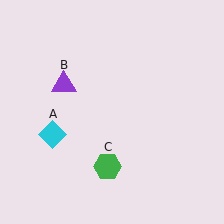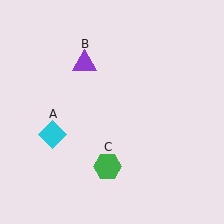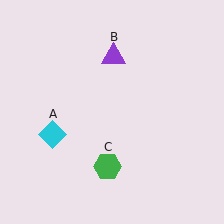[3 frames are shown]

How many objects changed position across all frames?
1 object changed position: purple triangle (object B).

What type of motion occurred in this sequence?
The purple triangle (object B) rotated clockwise around the center of the scene.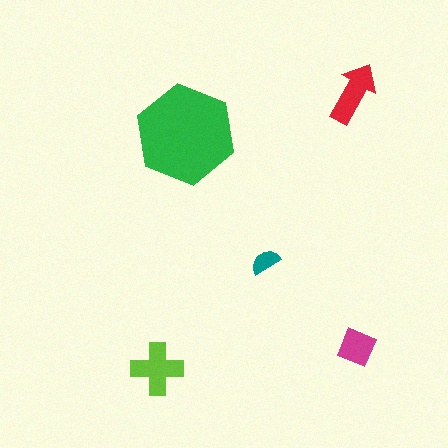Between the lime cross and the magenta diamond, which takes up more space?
The lime cross.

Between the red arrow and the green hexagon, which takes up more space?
The green hexagon.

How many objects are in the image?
There are 5 objects in the image.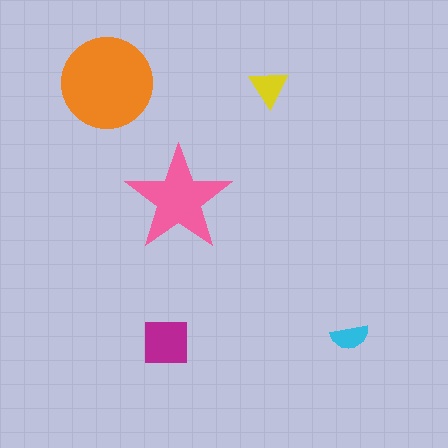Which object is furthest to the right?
The cyan semicircle is rightmost.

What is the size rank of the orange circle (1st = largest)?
1st.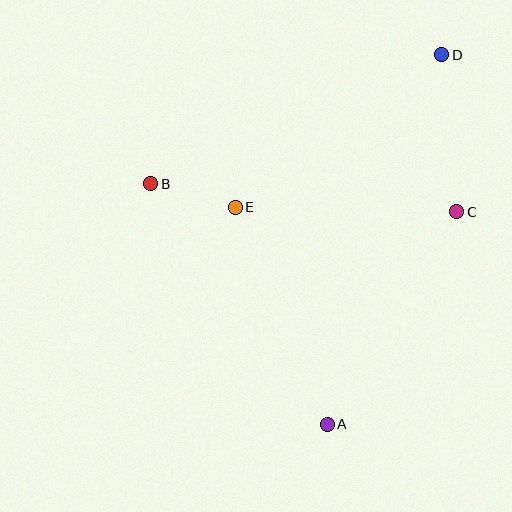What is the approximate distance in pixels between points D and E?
The distance between D and E is approximately 257 pixels.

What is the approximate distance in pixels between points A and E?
The distance between A and E is approximately 235 pixels.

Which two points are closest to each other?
Points B and E are closest to each other.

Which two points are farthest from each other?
Points A and D are farthest from each other.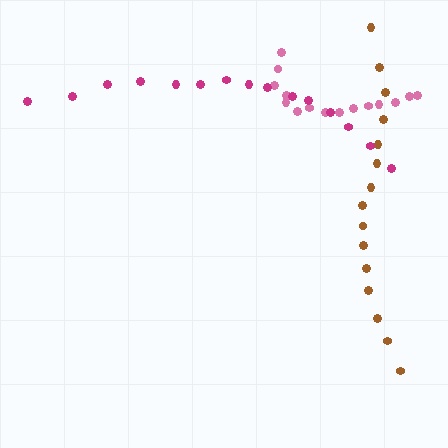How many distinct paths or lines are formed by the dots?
There are 3 distinct paths.